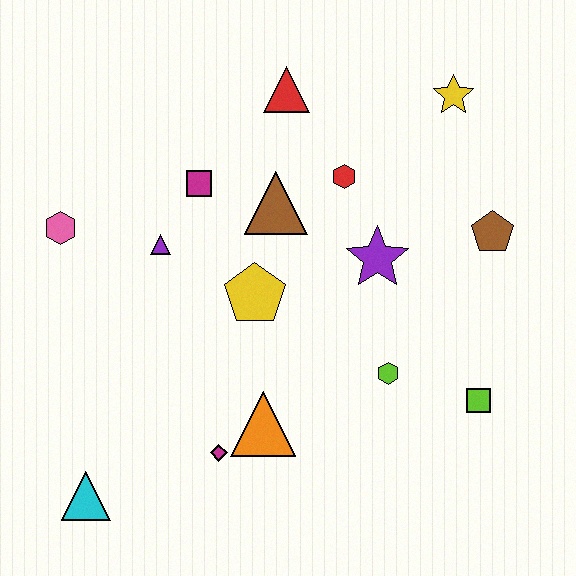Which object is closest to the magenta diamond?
The orange triangle is closest to the magenta diamond.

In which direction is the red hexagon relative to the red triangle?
The red hexagon is below the red triangle.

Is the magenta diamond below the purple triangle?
Yes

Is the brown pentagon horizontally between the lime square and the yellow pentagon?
No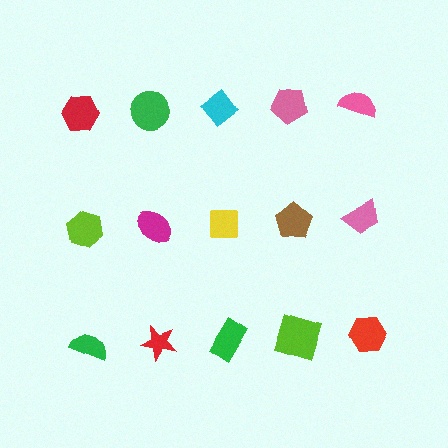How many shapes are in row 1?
5 shapes.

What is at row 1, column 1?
A red hexagon.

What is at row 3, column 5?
A red hexagon.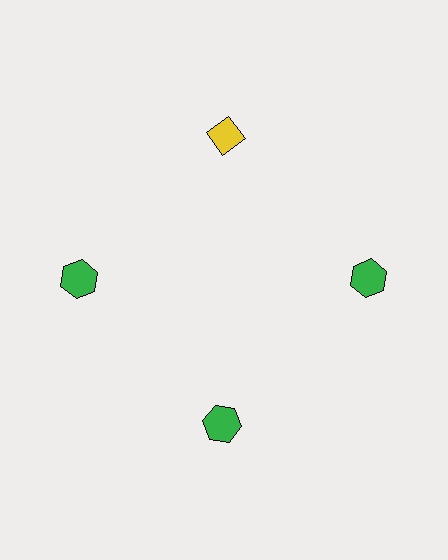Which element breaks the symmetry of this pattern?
The yellow diamond at roughly the 12 o'clock position breaks the symmetry. All other shapes are green hexagons.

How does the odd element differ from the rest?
It differs in both color (yellow instead of green) and shape (diamond instead of hexagon).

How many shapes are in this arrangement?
There are 4 shapes arranged in a ring pattern.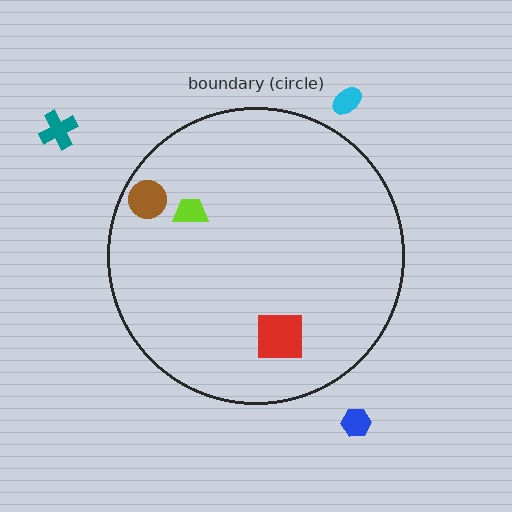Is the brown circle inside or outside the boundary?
Inside.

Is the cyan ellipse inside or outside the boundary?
Outside.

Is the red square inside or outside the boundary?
Inside.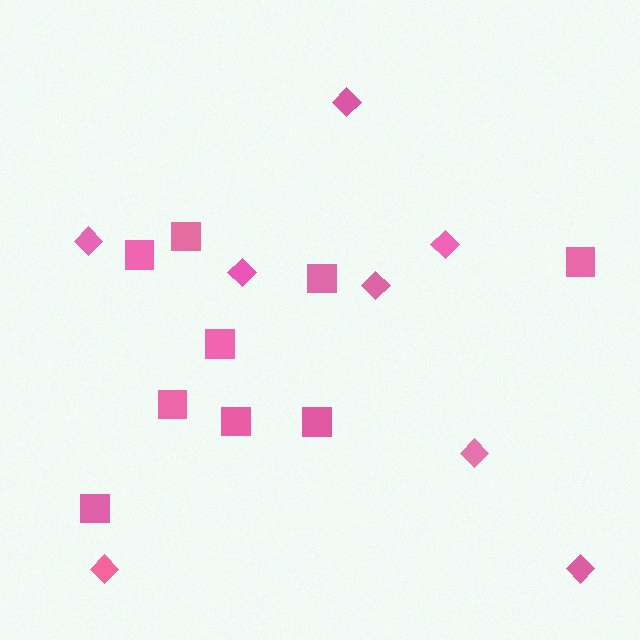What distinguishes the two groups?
There are 2 groups: one group of diamonds (8) and one group of squares (9).